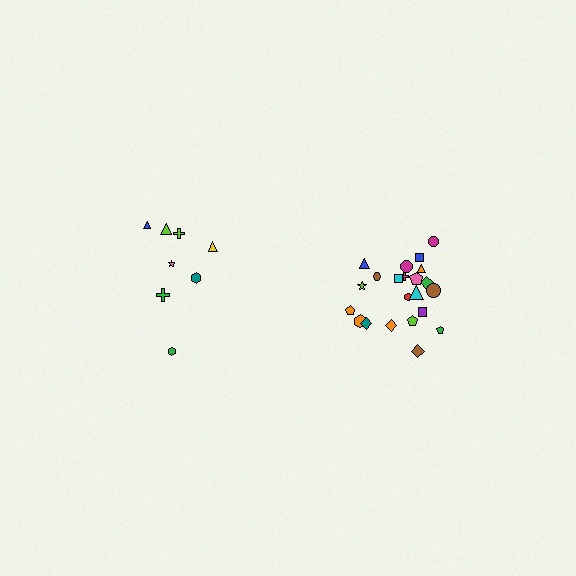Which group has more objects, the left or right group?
The right group.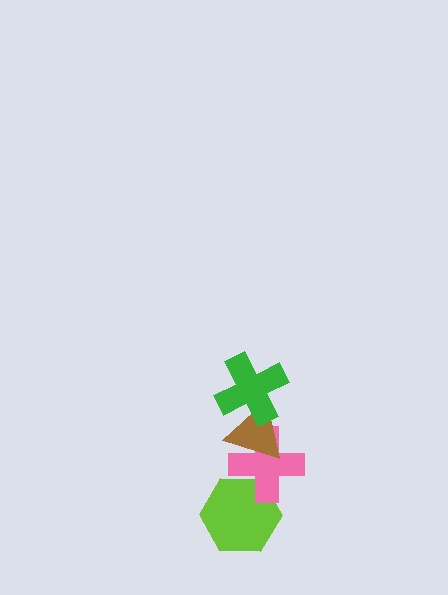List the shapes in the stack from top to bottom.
From top to bottom: the green cross, the brown triangle, the pink cross, the lime hexagon.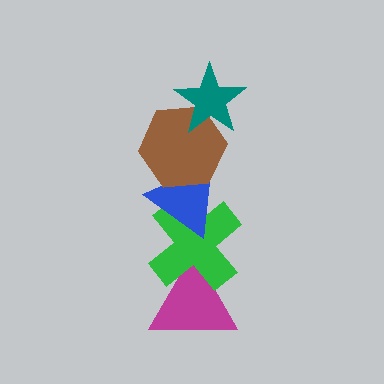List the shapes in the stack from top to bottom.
From top to bottom: the teal star, the brown hexagon, the blue triangle, the green cross, the magenta triangle.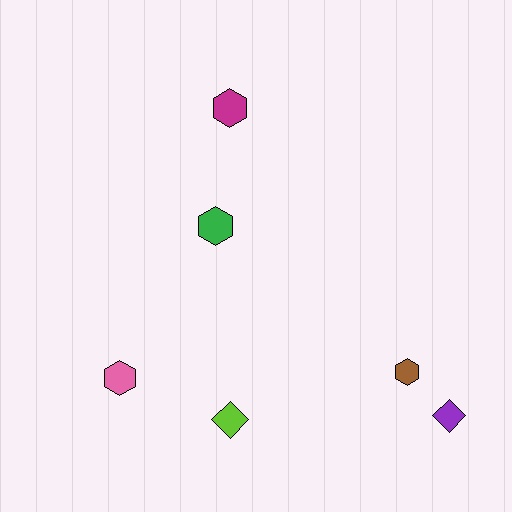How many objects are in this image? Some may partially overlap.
There are 6 objects.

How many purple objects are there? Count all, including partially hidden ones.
There is 1 purple object.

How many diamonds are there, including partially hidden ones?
There are 2 diamonds.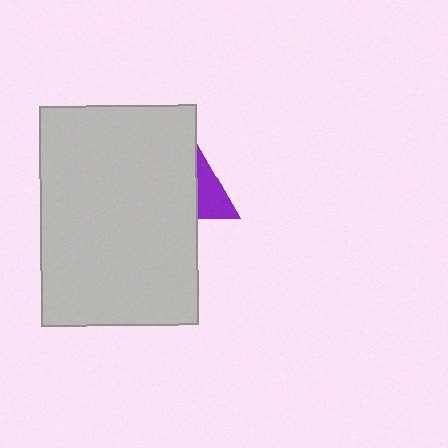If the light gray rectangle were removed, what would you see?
You would see the complete purple triangle.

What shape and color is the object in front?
The object in front is a light gray rectangle.